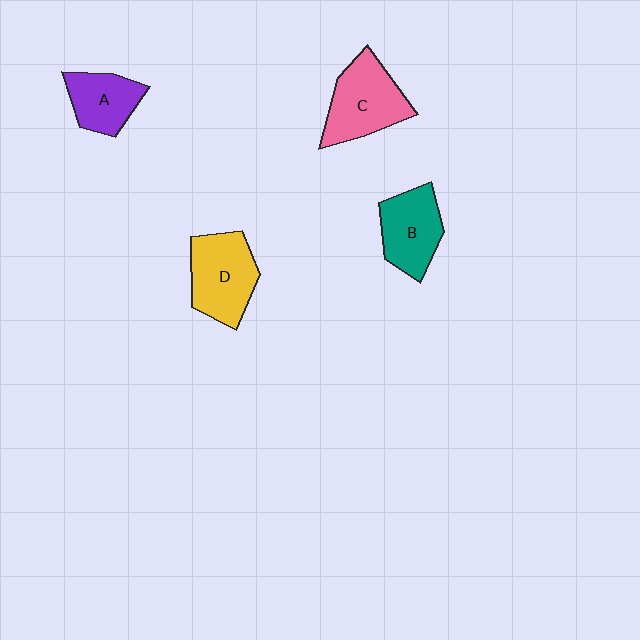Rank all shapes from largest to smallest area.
From largest to smallest: C (pink), D (yellow), B (teal), A (purple).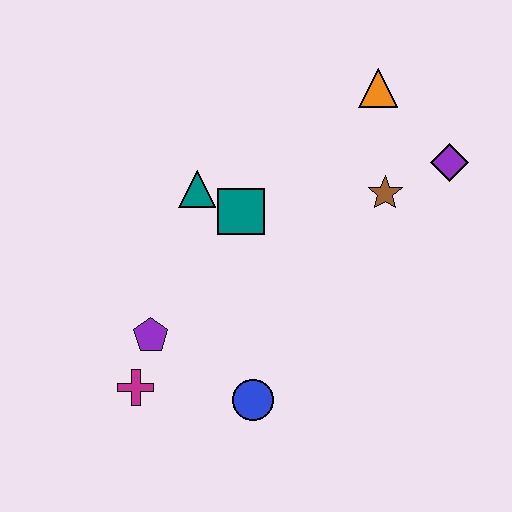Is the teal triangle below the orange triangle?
Yes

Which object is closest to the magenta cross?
The purple pentagon is closest to the magenta cross.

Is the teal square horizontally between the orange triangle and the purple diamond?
No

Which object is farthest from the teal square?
The purple diamond is farthest from the teal square.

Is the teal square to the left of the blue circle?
Yes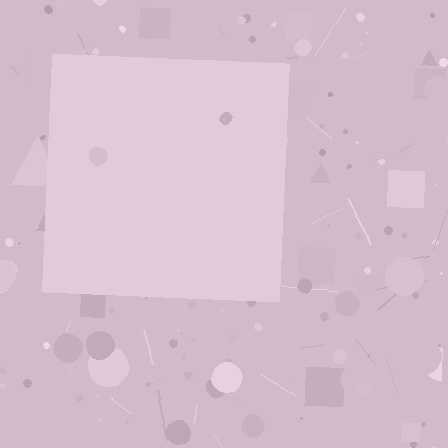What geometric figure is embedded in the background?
A square is embedded in the background.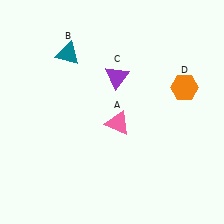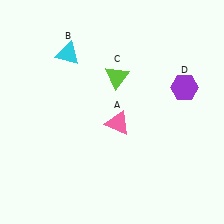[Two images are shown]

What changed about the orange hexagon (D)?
In Image 1, D is orange. In Image 2, it changed to purple.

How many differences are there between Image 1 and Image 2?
There are 3 differences between the two images.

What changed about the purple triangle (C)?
In Image 1, C is purple. In Image 2, it changed to lime.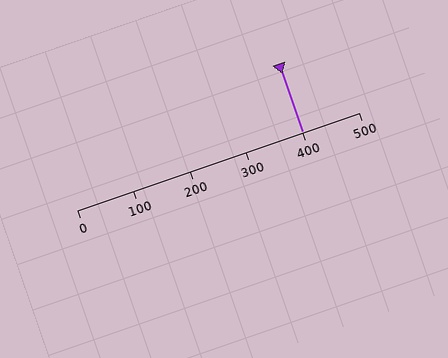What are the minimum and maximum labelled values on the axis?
The axis runs from 0 to 500.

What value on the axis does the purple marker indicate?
The marker indicates approximately 400.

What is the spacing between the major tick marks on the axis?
The major ticks are spaced 100 apart.